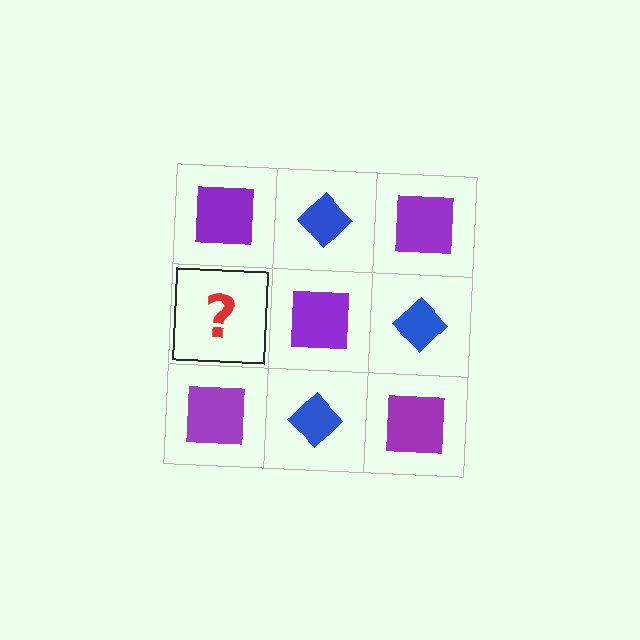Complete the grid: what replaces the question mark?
The question mark should be replaced with a blue diamond.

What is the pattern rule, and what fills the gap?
The rule is that it alternates purple square and blue diamond in a checkerboard pattern. The gap should be filled with a blue diamond.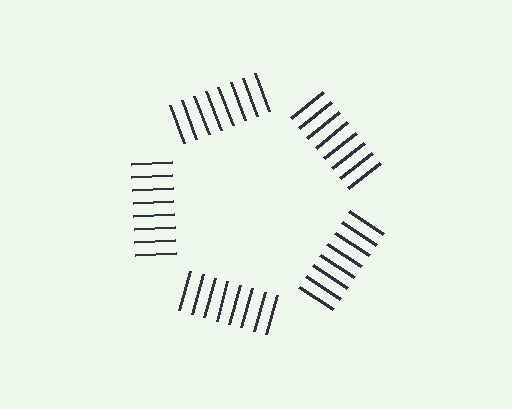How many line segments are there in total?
40 — 8 along each of the 5 edges.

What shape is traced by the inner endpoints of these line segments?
An illusory pentagon — the line segments terminate on its edges but no continuous stroke is drawn.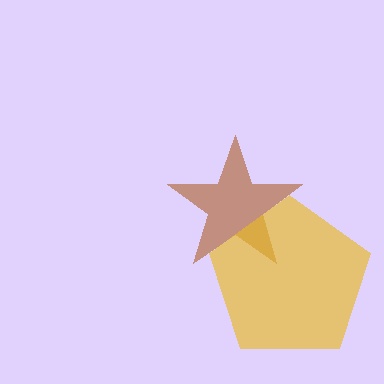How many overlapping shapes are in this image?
There are 2 overlapping shapes in the image.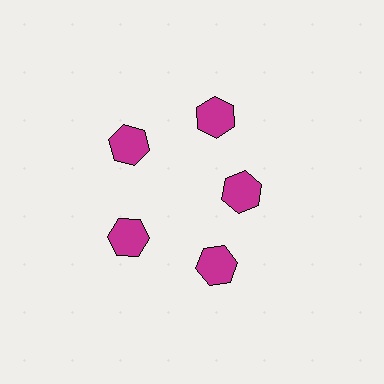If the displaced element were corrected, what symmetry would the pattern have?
It would have 5-fold rotational symmetry — the pattern would map onto itself every 72 degrees.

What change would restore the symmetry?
The symmetry would be restored by moving it outward, back onto the ring so that all 5 hexagons sit at equal angles and equal distance from the center.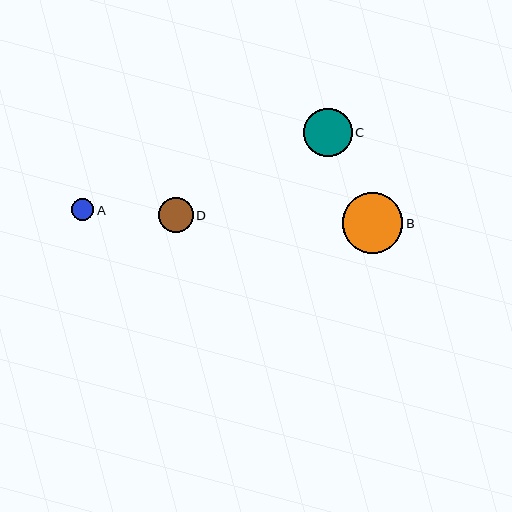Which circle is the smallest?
Circle A is the smallest with a size of approximately 22 pixels.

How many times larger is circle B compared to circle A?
Circle B is approximately 2.7 times the size of circle A.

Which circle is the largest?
Circle B is the largest with a size of approximately 61 pixels.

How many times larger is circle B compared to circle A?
Circle B is approximately 2.7 times the size of circle A.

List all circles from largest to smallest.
From largest to smallest: B, C, D, A.